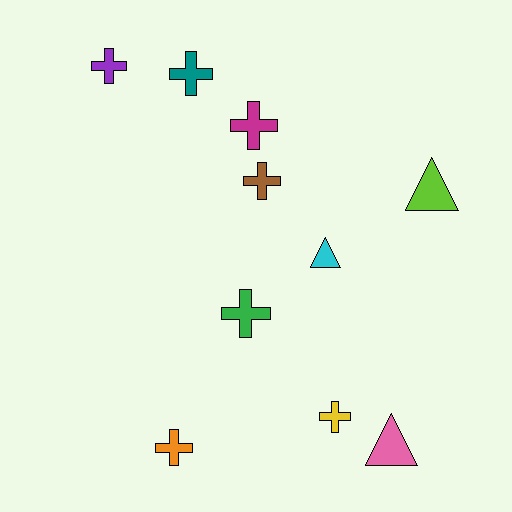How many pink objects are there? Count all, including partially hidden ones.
There is 1 pink object.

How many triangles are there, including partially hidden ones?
There are 3 triangles.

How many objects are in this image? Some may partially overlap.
There are 10 objects.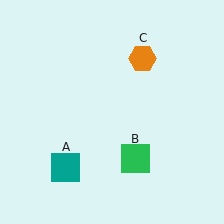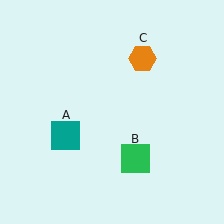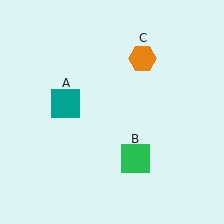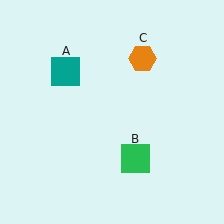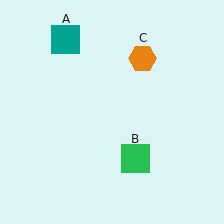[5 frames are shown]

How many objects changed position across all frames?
1 object changed position: teal square (object A).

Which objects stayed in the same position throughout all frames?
Green square (object B) and orange hexagon (object C) remained stationary.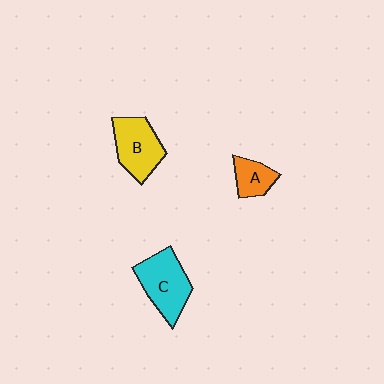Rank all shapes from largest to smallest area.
From largest to smallest: C (cyan), B (yellow), A (orange).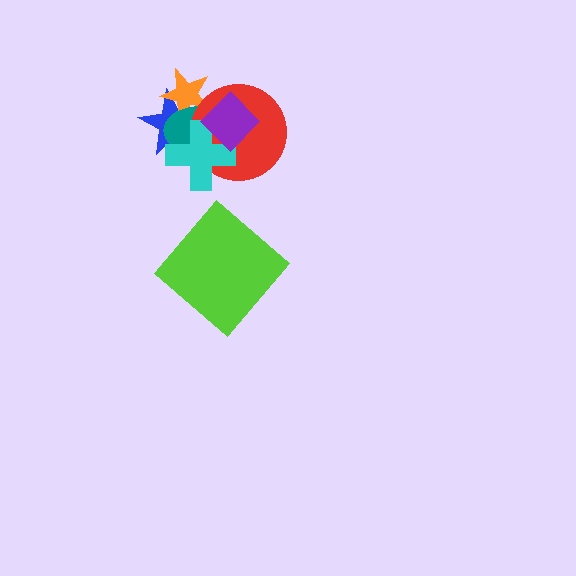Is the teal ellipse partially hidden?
Yes, it is partially covered by another shape.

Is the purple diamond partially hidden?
No, no other shape covers it.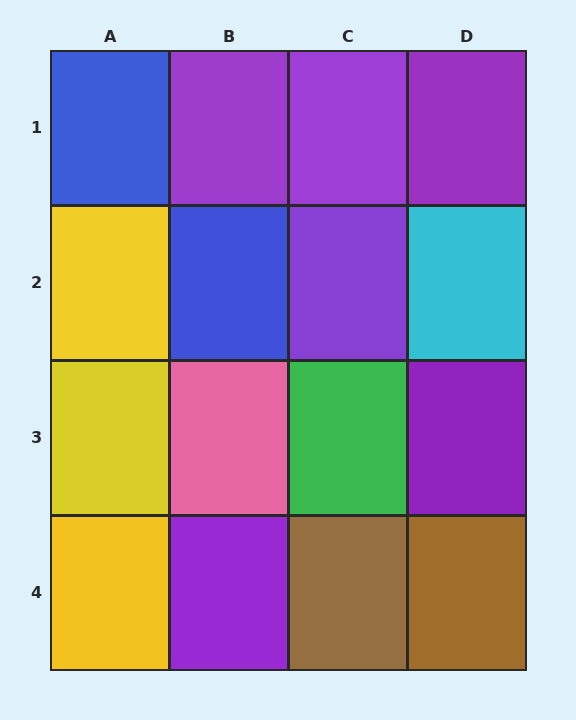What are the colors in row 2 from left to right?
Yellow, blue, purple, cyan.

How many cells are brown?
2 cells are brown.